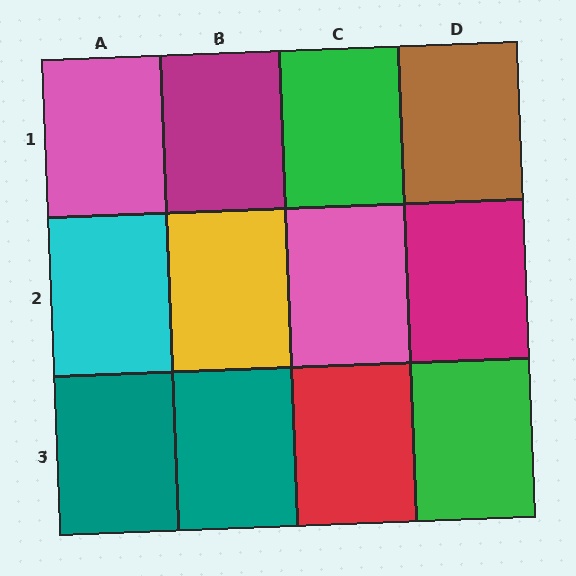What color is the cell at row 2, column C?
Pink.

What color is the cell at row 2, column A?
Cyan.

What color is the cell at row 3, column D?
Green.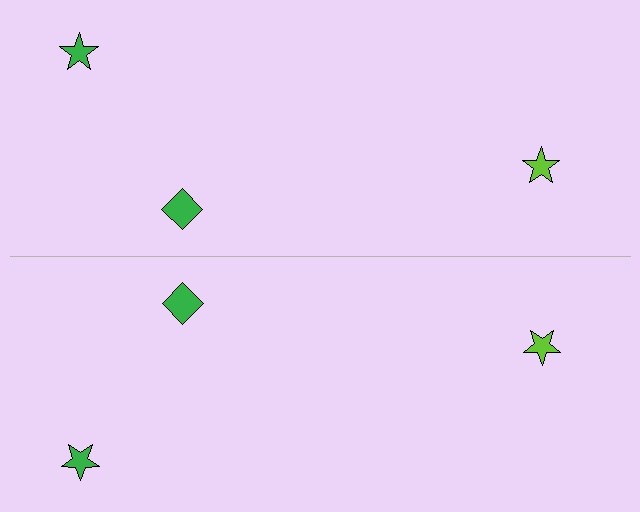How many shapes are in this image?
There are 6 shapes in this image.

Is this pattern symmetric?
Yes, this pattern has bilateral (reflection) symmetry.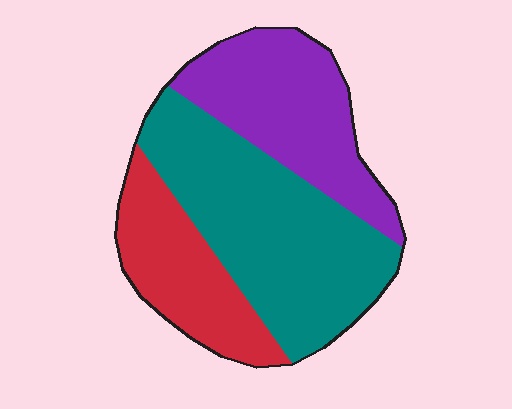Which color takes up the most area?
Teal, at roughly 45%.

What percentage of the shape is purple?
Purple covers about 30% of the shape.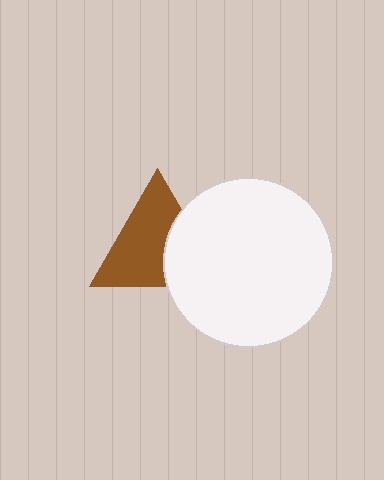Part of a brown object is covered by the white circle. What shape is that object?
It is a triangle.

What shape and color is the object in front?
The object in front is a white circle.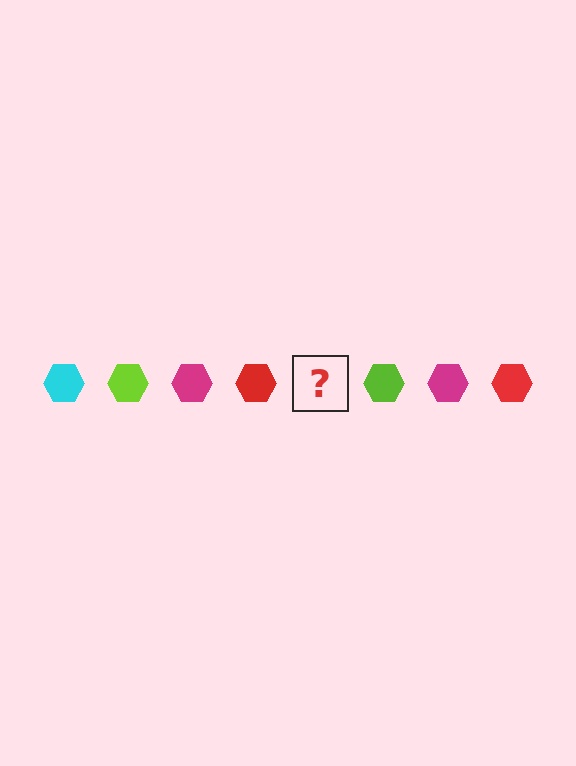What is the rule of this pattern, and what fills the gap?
The rule is that the pattern cycles through cyan, lime, magenta, red hexagons. The gap should be filled with a cyan hexagon.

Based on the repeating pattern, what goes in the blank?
The blank should be a cyan hexagon.